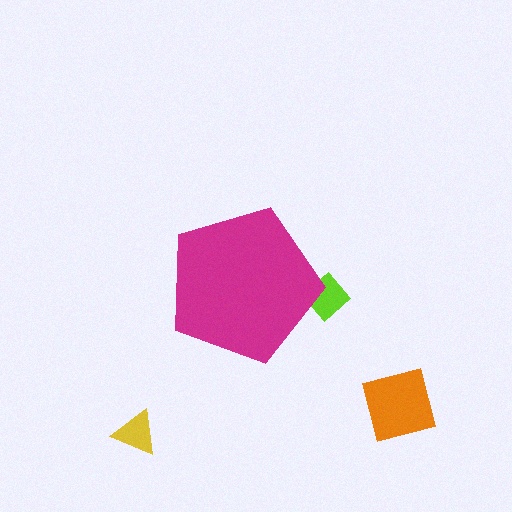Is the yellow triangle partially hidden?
No, the yellow triangle is fully visible.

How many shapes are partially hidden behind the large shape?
1 shape is partially hidden.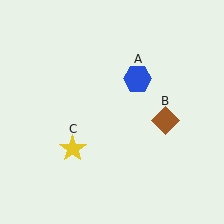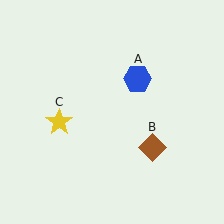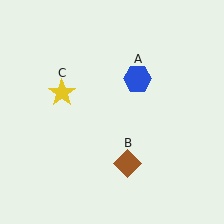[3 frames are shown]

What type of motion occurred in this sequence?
The brown diamond (object B), yellow star (object C) rotated clockwise around the center of the scene.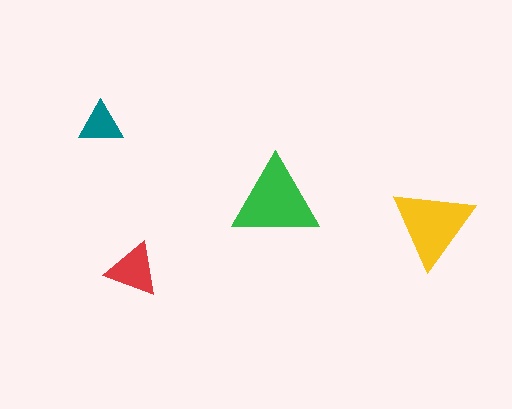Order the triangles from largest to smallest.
the green one, the yellow one, the red one, the teal one.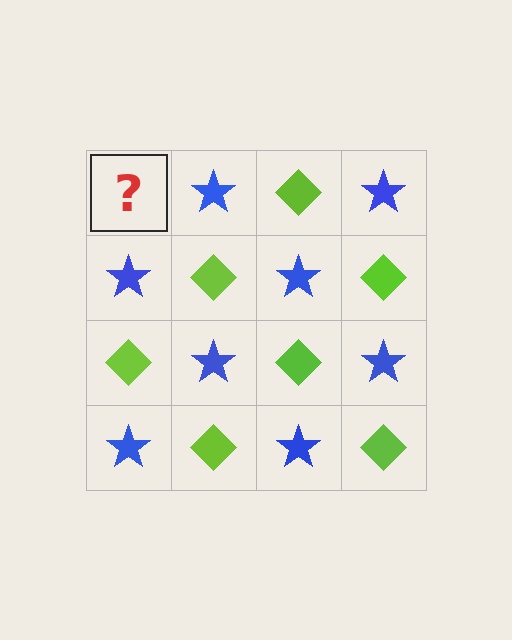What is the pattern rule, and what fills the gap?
The rule is that it alternates lime diamond and blue star in a checkerboard pattern. The gap should be filled with a lime diamond.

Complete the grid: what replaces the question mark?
The question mark should be replaced with a lime diamond.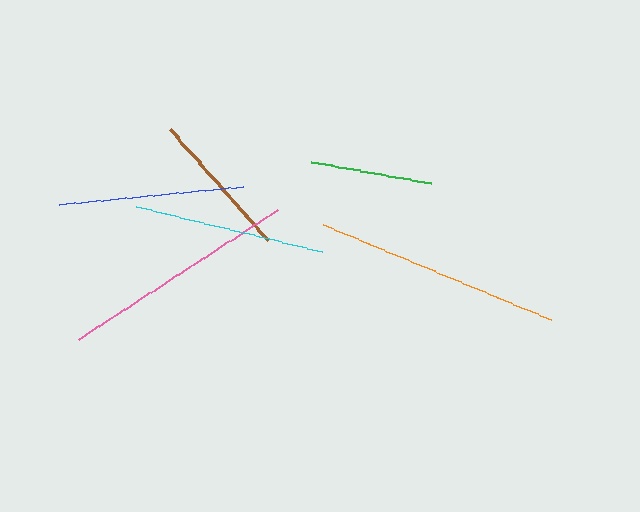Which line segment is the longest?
The orange line is the longest at approximately 246 pixels.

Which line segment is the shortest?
The green line is the shortest at approximately 123 pixels.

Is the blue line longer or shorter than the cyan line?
The cyan line is longer than the blue line.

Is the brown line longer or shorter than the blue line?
The blue line is longer than the brown line.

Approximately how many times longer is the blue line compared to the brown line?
The blue line is approximately 1.2 times the length of the brown line.